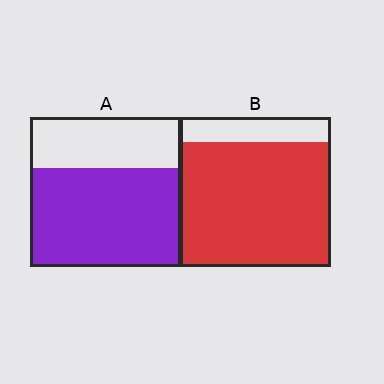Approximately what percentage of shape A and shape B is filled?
A is approximately 65% and B is approximately 85%.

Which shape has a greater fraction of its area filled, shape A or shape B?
Shape B.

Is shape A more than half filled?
Yes.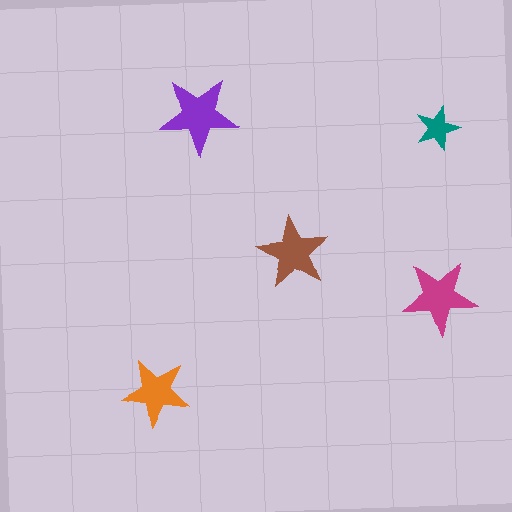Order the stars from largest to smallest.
the purple one, the magenta one, the brown one, the orange one, the teal one.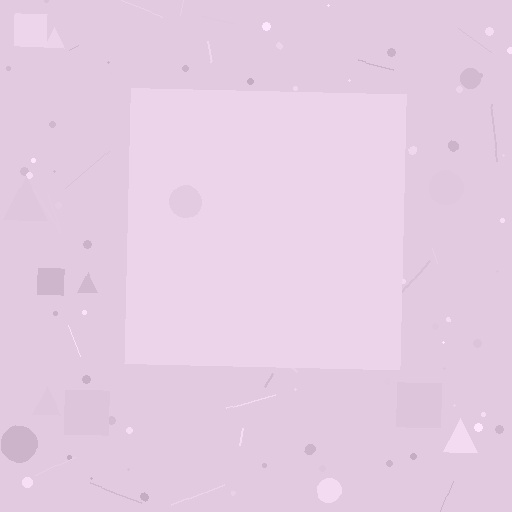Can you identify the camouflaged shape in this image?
The camouflaged shape is a square.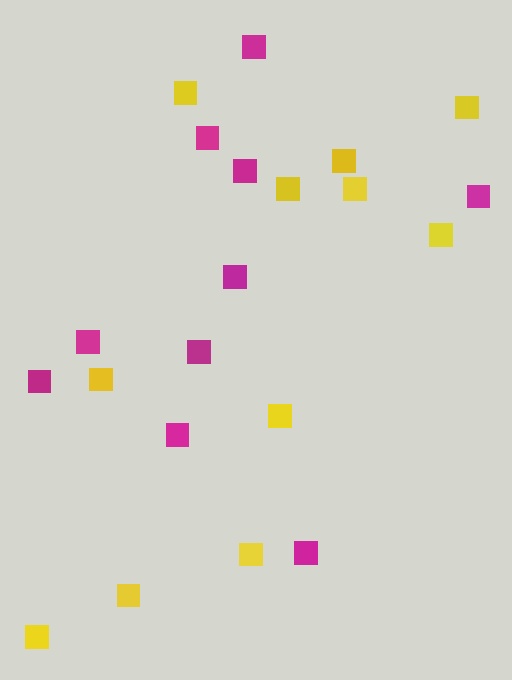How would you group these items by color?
There are 2 groups: one group of magenta squares (10) and one group of yellow squares (11).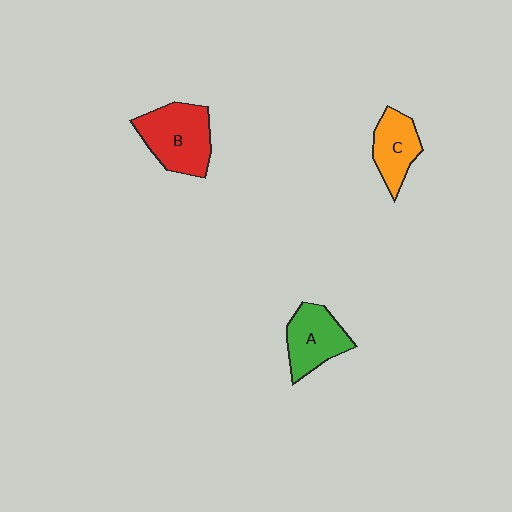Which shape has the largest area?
Shape B (red).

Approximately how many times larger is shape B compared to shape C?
Approximately 1.5 times.